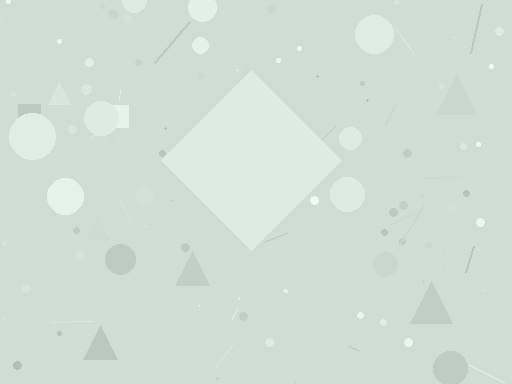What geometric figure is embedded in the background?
A diamond is embedded in the background.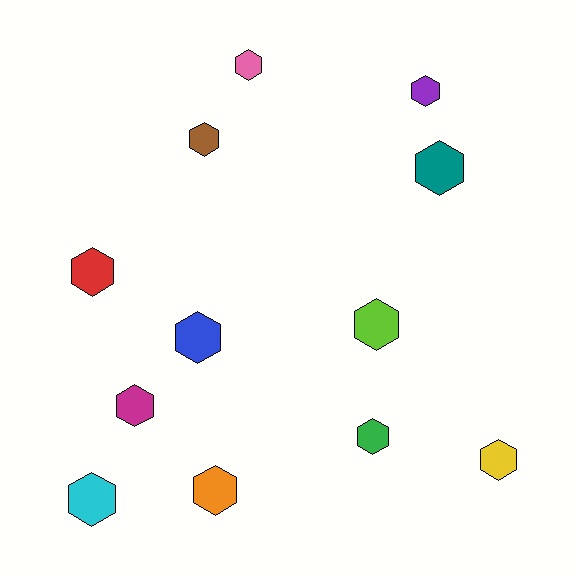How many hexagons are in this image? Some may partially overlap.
There are 12 hexagons.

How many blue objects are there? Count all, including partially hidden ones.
There is 1 blue object.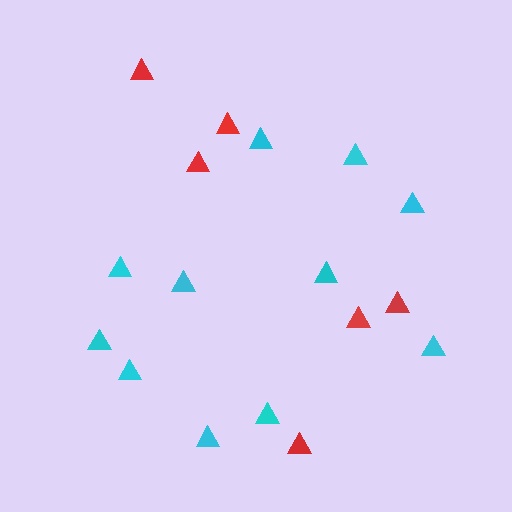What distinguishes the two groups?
There are 2 groups: one group of red triangles (6) and one group of cyan triangles (11).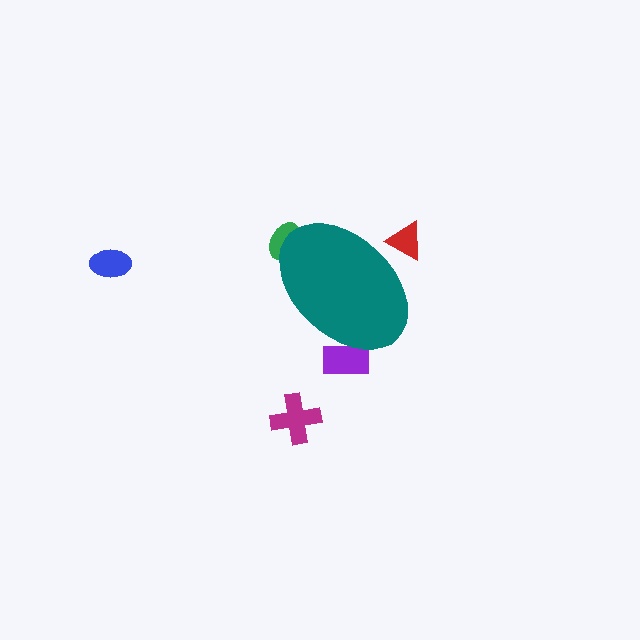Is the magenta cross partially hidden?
No, the magenta cross is fully visible.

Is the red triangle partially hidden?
Yes, the red triangle is partially hidden behind the teal ellipse.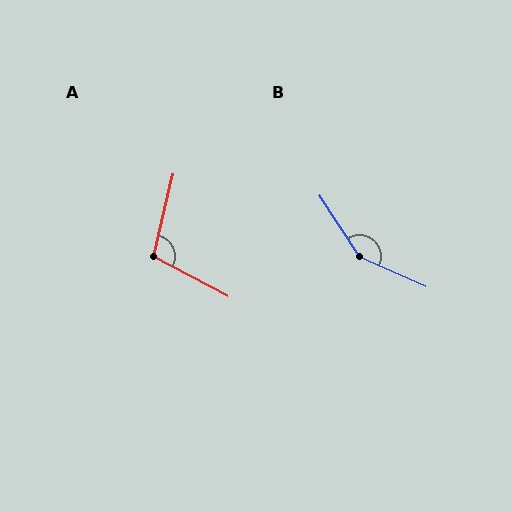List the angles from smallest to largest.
A (105°), B (147°).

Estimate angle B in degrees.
Approximately 147 degrees.